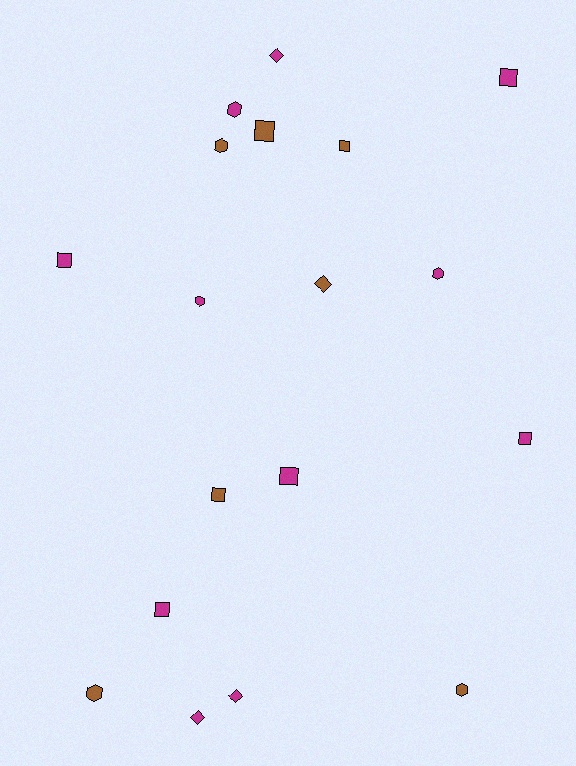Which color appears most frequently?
Magenta, with 11 objects.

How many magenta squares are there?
There are 5 magenta squares.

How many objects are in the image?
There are 18 objects.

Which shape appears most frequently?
Square, with 8 objects.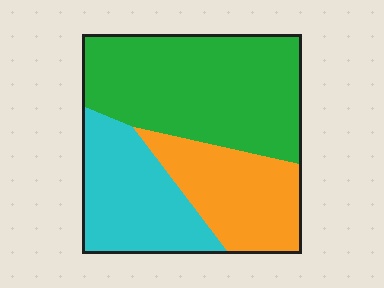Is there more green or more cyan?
Green.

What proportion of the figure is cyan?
Cyan covers roughly 25% of the figure.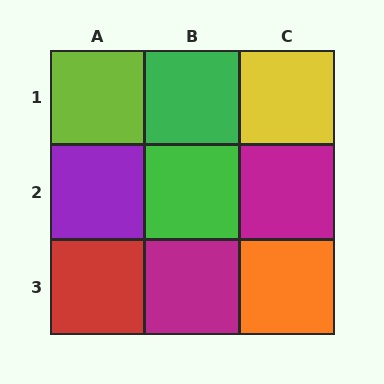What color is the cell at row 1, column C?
Yellow.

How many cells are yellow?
1 cell is yellow.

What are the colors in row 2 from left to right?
Purple, green, magenta.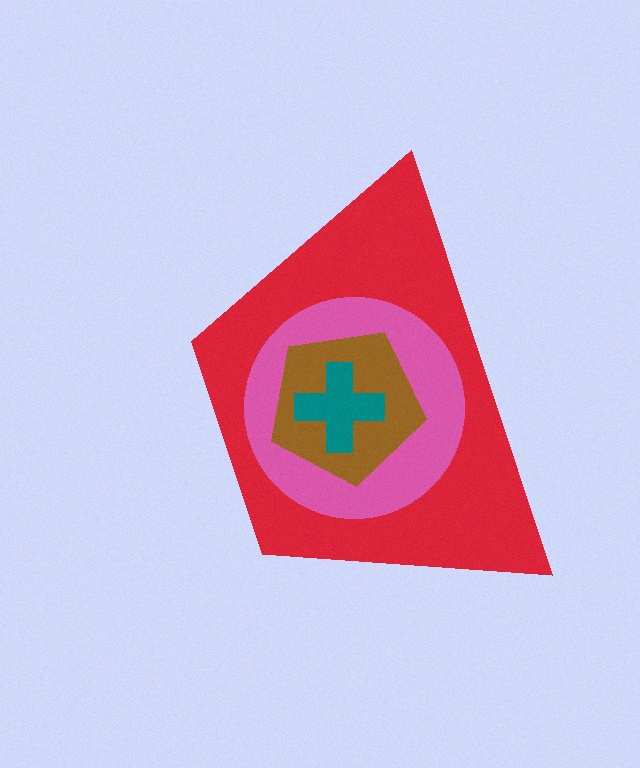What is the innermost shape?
The teal cross.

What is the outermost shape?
The red trapezoid.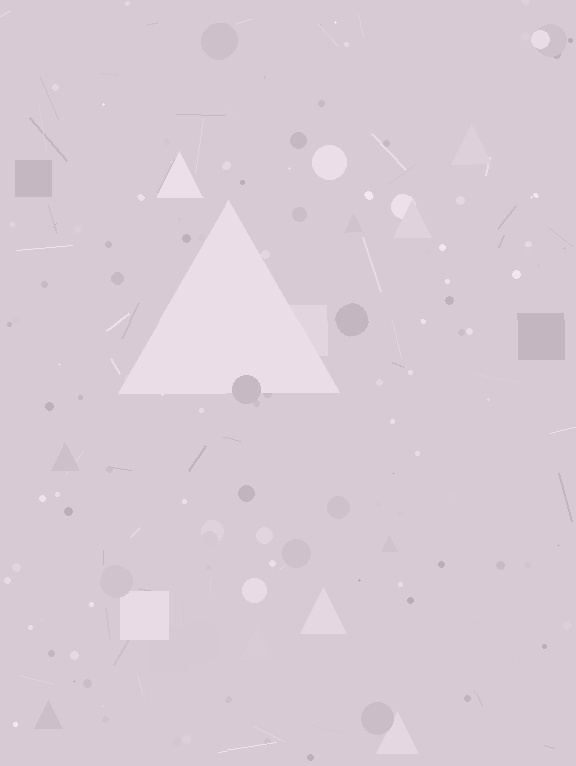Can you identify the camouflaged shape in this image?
The camouflaged shape is a triangle.